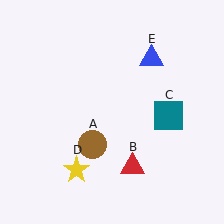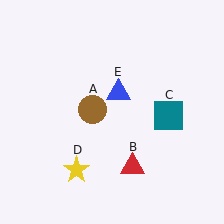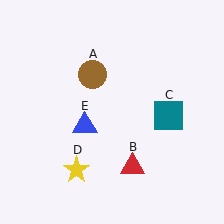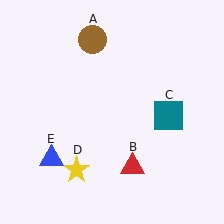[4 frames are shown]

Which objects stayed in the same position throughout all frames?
Red triangle (object B) and teal square (object C) and yellow star (object D) remained stationary.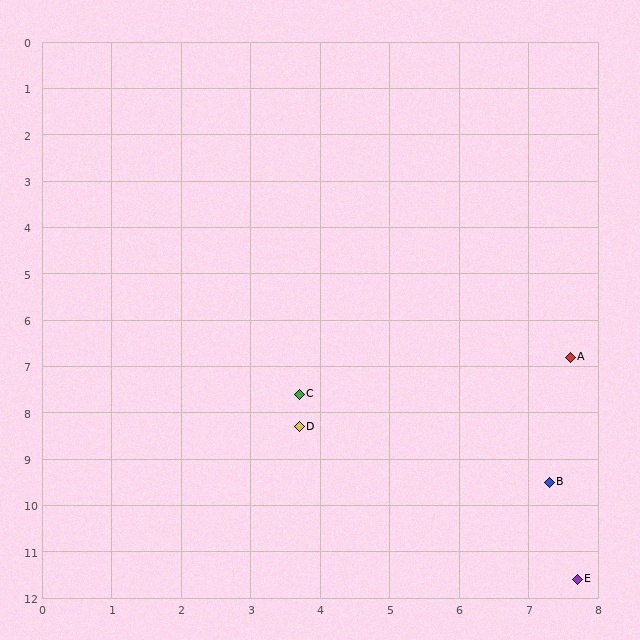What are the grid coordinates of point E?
Point E is at approximately (7.7, 11.6).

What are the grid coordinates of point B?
Point B is at approximately (7.3, 9.5).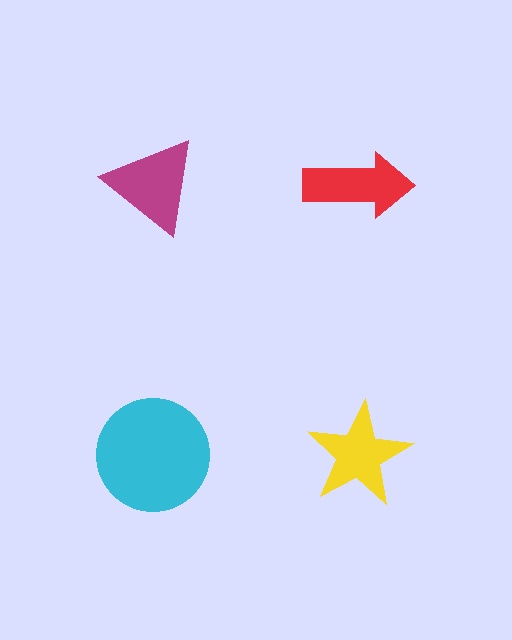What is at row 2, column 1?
A cyan circle.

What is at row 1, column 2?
A red arrow.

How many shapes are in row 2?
2 shapes.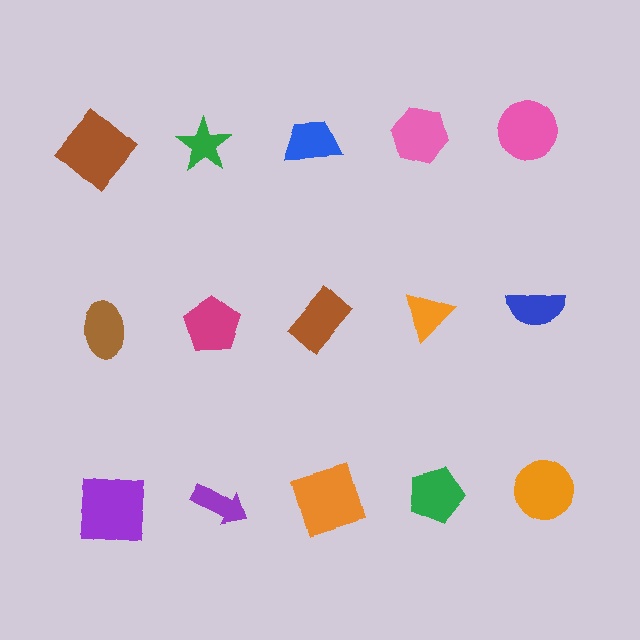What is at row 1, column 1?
A brown diamond.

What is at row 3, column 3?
An orange square.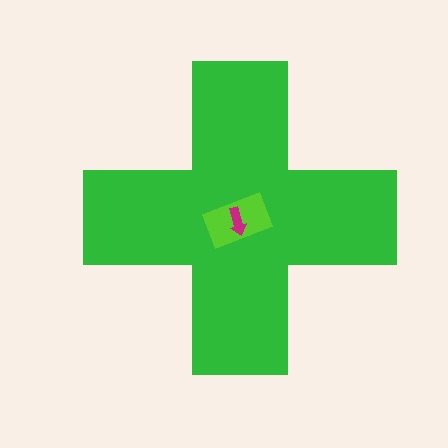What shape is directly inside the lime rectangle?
The magenta arrow.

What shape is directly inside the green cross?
The lime rectangle.